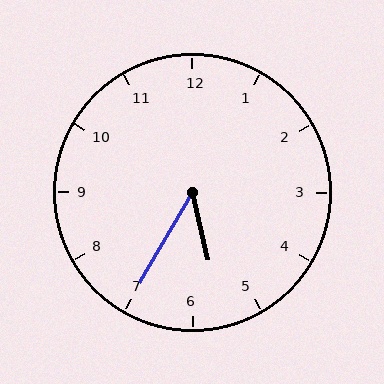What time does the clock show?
5:35.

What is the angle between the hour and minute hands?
Approximately 42 degrees.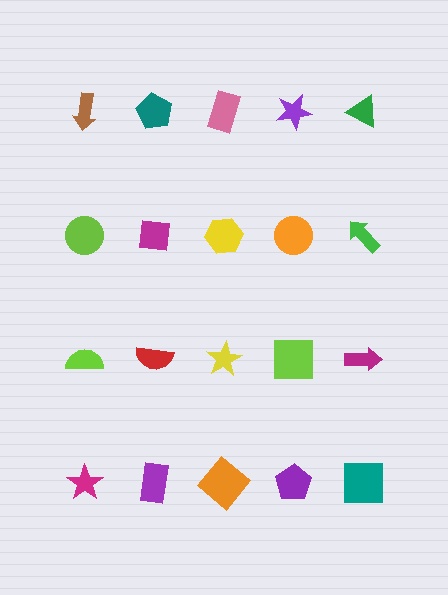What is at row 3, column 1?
A lime semicircle.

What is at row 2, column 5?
A green arrow.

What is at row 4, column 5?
A teal square.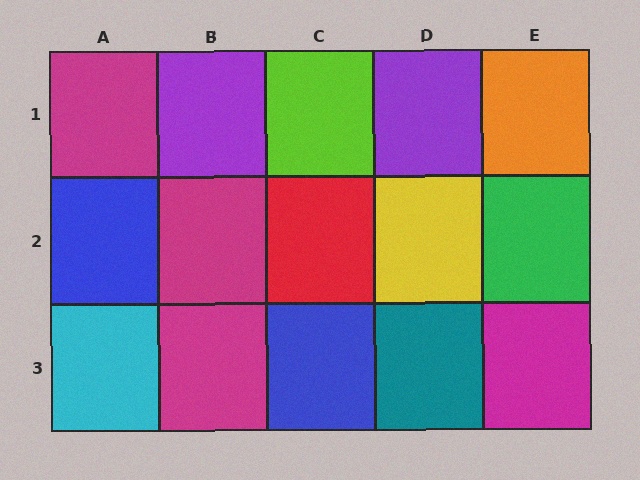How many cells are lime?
1 cell is lime.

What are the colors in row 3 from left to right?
Cyan, magenta, blue, teal, magenta.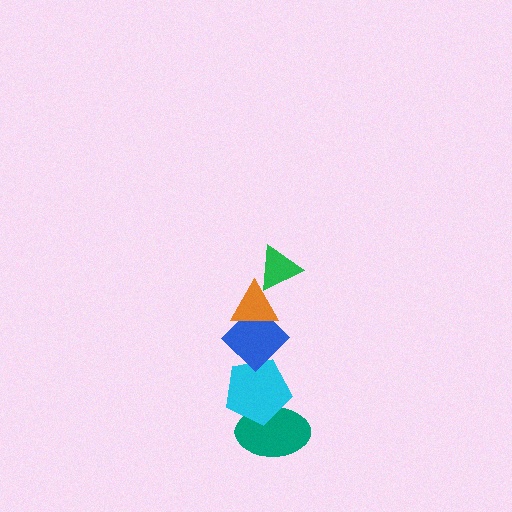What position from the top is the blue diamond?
The blue diamond is 3rd from the top.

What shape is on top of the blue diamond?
The orange triangle is on top of the blue diamond.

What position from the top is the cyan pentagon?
The cyan pentagon is 4th from the top.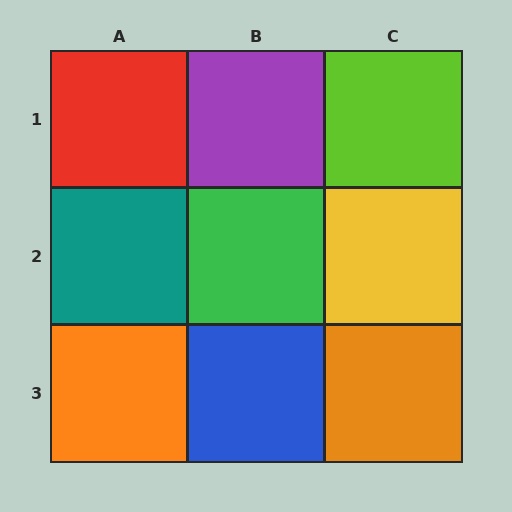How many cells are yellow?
1 cell is yellow.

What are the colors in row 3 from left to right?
Orange, blue, orange.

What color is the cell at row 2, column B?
Green.